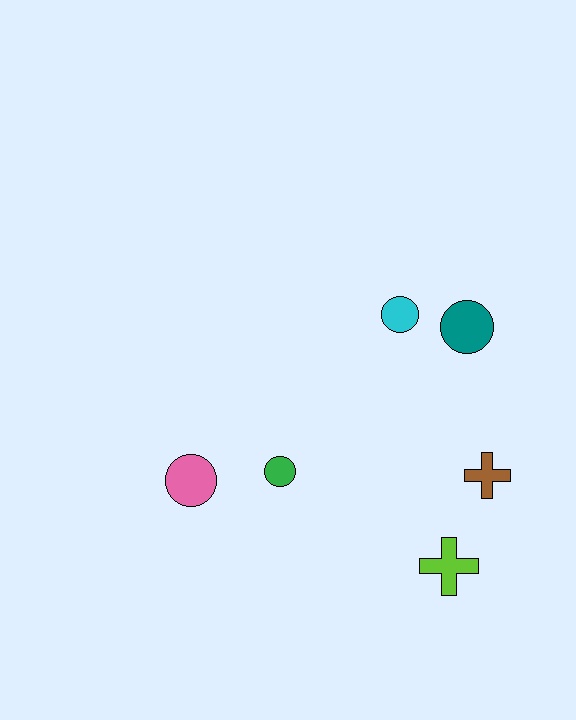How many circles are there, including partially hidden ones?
There are 4 circles.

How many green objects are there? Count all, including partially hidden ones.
There is 1 green object.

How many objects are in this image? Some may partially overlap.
There are 6 objects.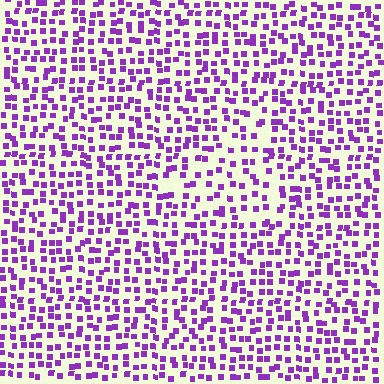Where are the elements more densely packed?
The elements are more densely packed outside the triangle boundary.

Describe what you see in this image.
The image contains small purple elements arranged at two different densities. A triangle-shaped region is visible where the elements are less densely packed than the surrounding area.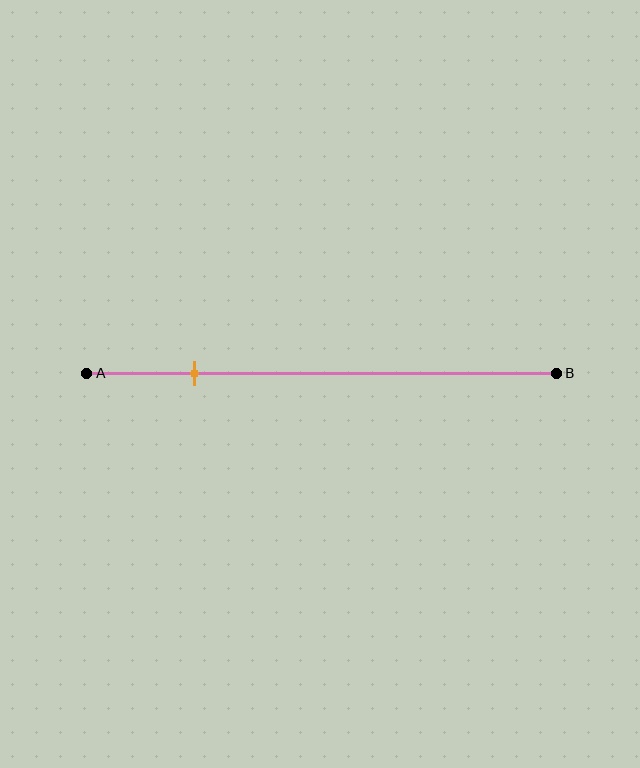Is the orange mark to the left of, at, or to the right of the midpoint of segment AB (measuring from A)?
The orange mark is to the left of the midpoint of segment AB.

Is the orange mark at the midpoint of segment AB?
No, the mark is at about 25% from A, not at the 50% midpoint.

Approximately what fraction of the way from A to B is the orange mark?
The orange mark is approximately 25% of the way from A to B.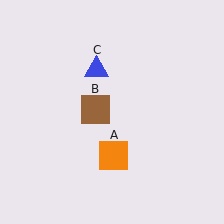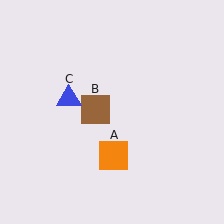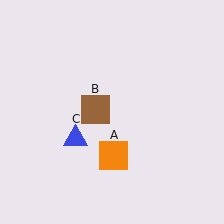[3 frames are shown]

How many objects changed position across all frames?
1 object changed position: blue triangle (object C).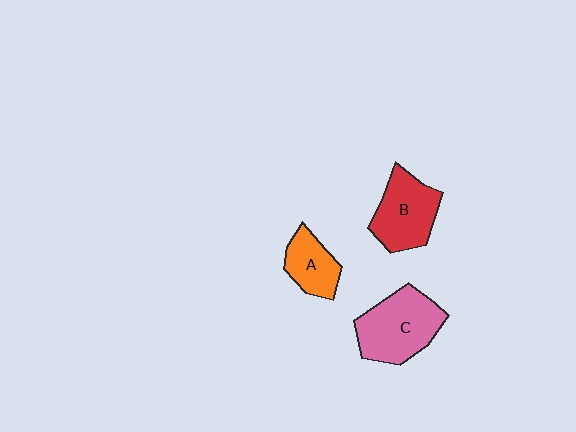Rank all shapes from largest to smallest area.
From largest to smallest: C (pink), B (red), A (orange).